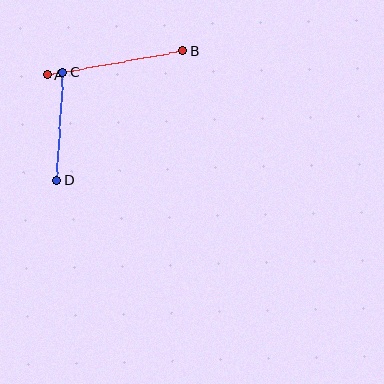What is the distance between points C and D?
The distance is approximately 108 pixels.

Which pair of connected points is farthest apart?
Points A and B are farthest apart.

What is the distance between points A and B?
The distance is approximately 137 pixels.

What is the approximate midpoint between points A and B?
The midpoint is at approximately (115, 63) pixels.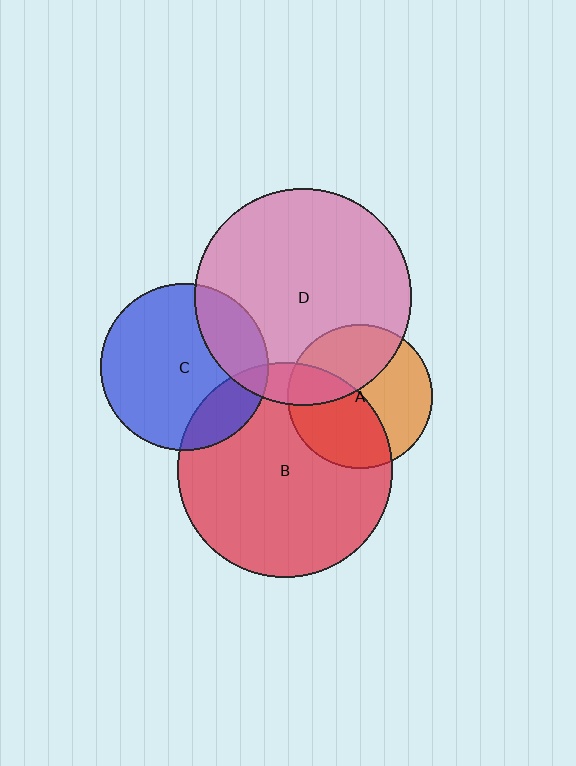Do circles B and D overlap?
Yes.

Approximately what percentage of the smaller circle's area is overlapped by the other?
Approximately 10%.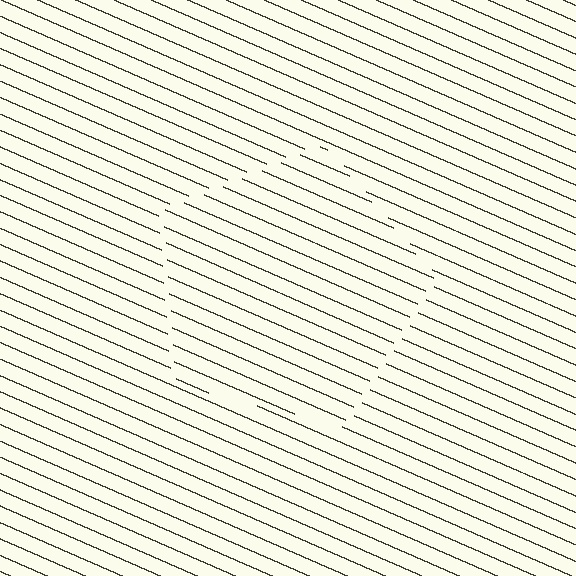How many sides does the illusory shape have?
5 sides — the line-ends trace a pentagon.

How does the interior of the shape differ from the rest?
The interior of the shape contains the same grating, shifted by half a period — the contour is defined by the phase discontinuity where line-ends from the inner and outer gratings abut.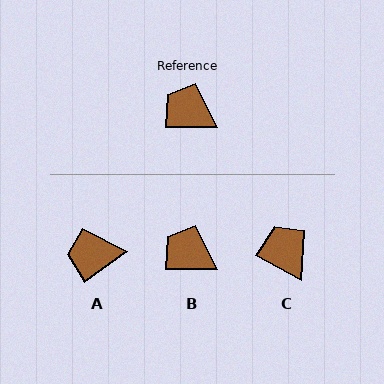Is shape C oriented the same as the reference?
No, it is off by about 29 degrees.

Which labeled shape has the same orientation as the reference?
B.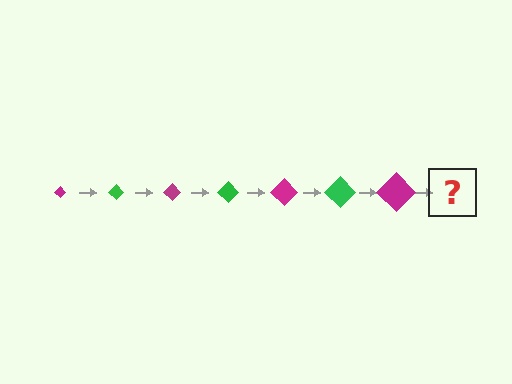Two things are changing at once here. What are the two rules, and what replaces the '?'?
The two rules are that the diamond grows larger each step and the color cycles through magenta and green. The '?' should be a green diamond, larger than the previous one.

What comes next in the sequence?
The next element should be a green diamond, larger than the previous one.